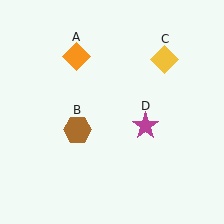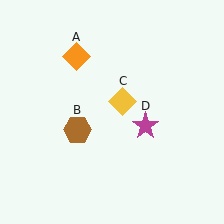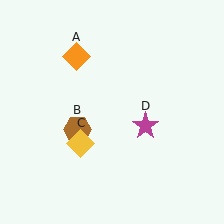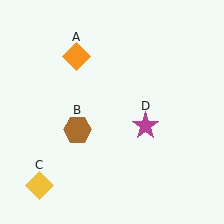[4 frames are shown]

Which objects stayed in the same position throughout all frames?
Orange diamond (object A) and brown hexagon (object B) and magenta star (object D) remained stationary.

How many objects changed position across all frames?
1 object changed position: yellow diamond (object C).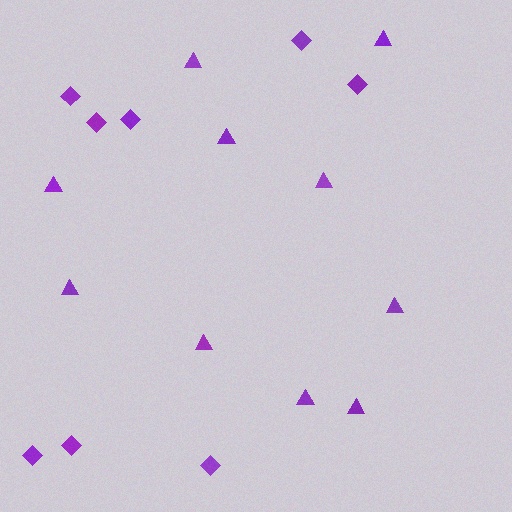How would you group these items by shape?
There are 2 groups: one group of triangles (10) and one group of diamonds (8).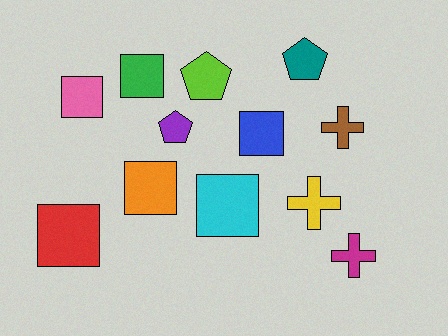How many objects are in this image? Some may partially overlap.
There are 12 objects.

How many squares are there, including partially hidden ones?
There are 6 squares.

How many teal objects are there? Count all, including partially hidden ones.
There is 1 teal object.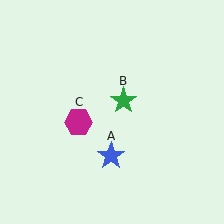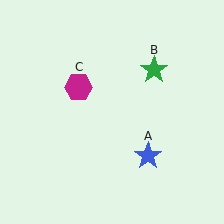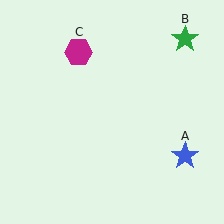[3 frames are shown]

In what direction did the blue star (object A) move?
The blue star (object A) moved right.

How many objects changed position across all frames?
3 objects changed position: blue star (object A), green star (object B), magenta hexagon (object C).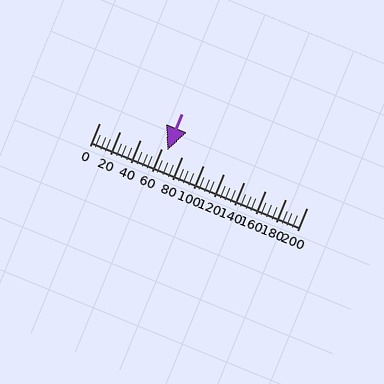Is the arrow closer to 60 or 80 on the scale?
The arrow is closer to 60.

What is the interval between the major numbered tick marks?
The major tick marks are spaced 20 units apart.